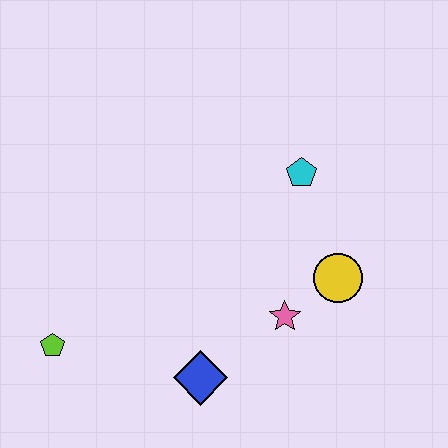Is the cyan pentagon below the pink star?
No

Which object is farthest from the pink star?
The lime pentagon is farthest from the pink star.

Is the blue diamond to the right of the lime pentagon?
Yes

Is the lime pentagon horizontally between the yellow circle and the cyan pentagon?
No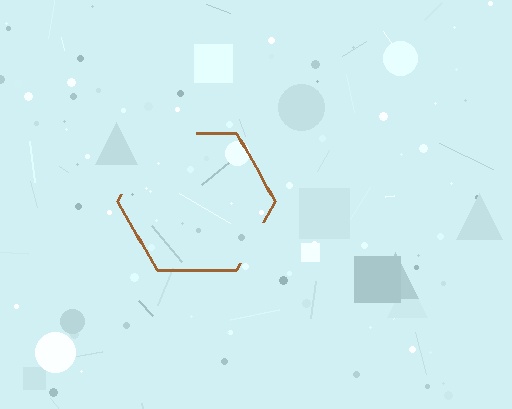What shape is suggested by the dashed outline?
The dashed outline suggests a hexagon.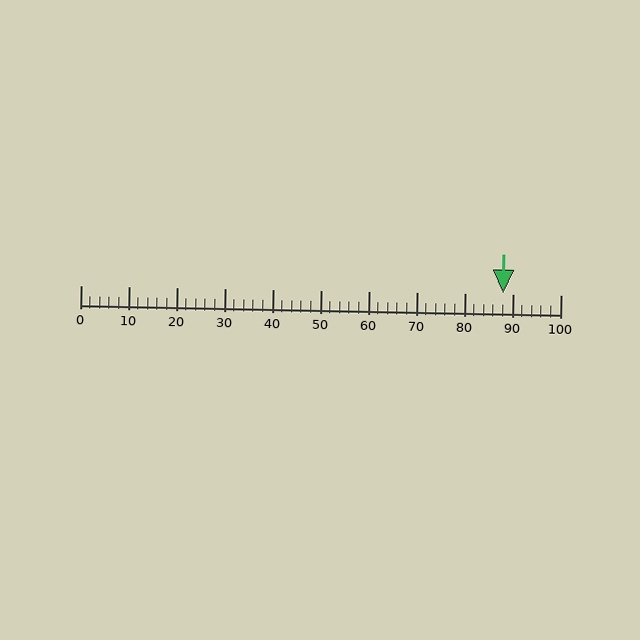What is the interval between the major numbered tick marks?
The major tick marks are spaced 10 units apart.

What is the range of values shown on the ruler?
The ruler shows values from 0 to 100.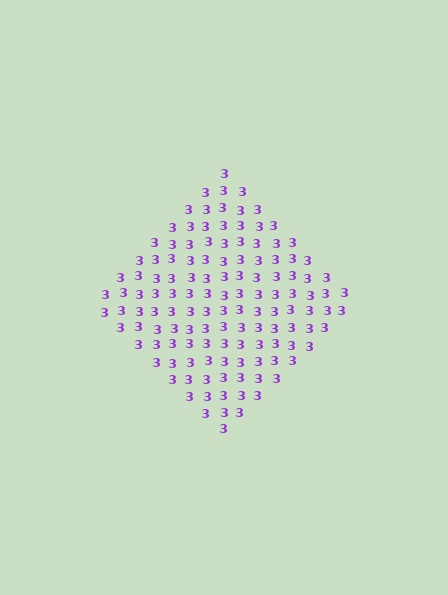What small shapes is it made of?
It is made of small digit 3's.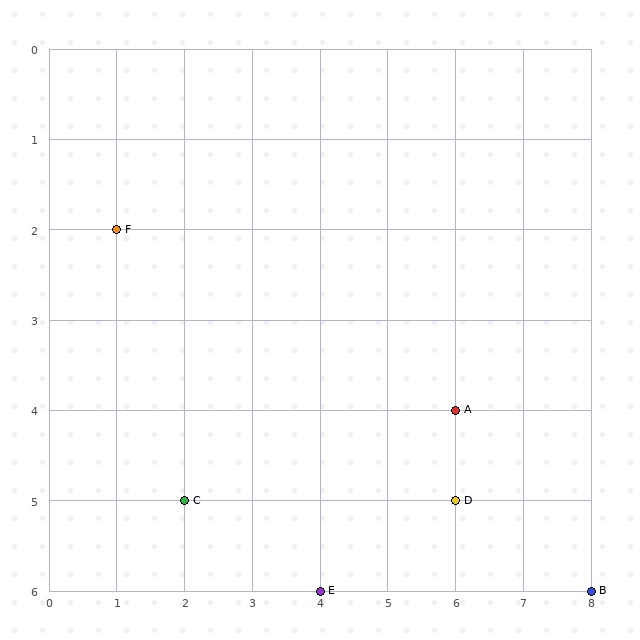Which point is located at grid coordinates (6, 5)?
Point D is at (6, 5).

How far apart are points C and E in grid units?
Points C and E are 2 columns and 1 row apart (about 2.2 grid units diagonally).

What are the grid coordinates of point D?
Point D is at grid coordinates (6, 5).